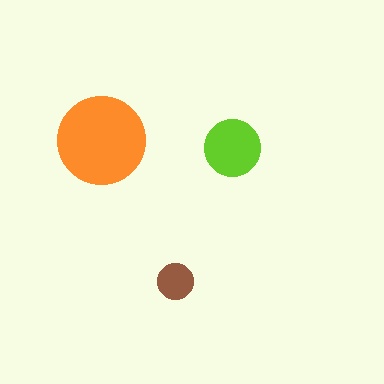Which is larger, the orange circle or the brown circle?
The orange one.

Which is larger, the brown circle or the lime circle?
The lime one.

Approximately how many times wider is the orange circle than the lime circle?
About 1.5 times wider.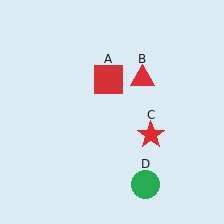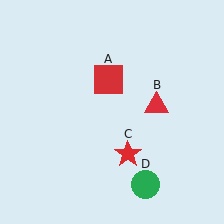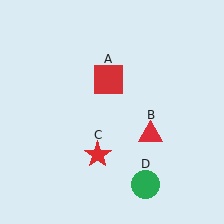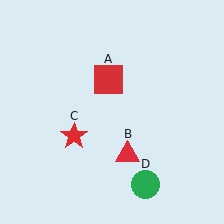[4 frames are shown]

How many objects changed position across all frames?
2 objects changed position: red triangle (object B), red star (object C).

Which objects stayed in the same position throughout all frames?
Red square (object A) and green circle (object D) remained stationary.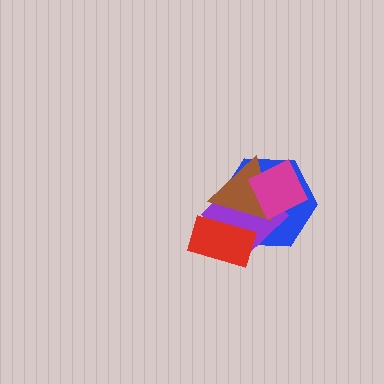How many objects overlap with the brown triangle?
4 objects overlap with the brown triangle.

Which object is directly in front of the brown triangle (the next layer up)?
The magenta diamond is directly in front of the brown triangle.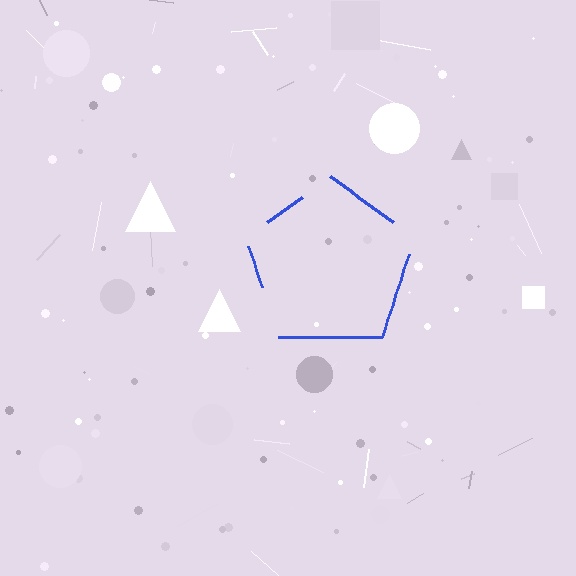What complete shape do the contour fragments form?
The contour fragments form a pentagon.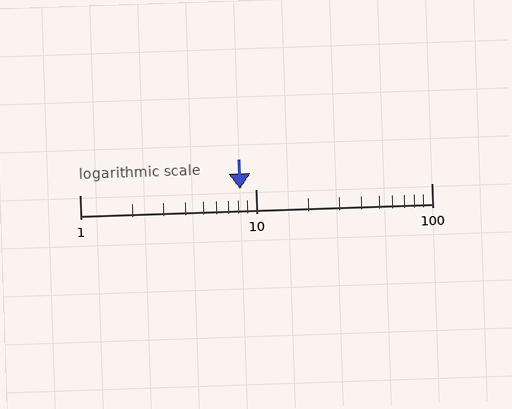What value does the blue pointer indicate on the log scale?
The pointer indicates approximately 8.2.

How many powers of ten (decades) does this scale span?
The scale spans 2 decades, from 1 to 100.